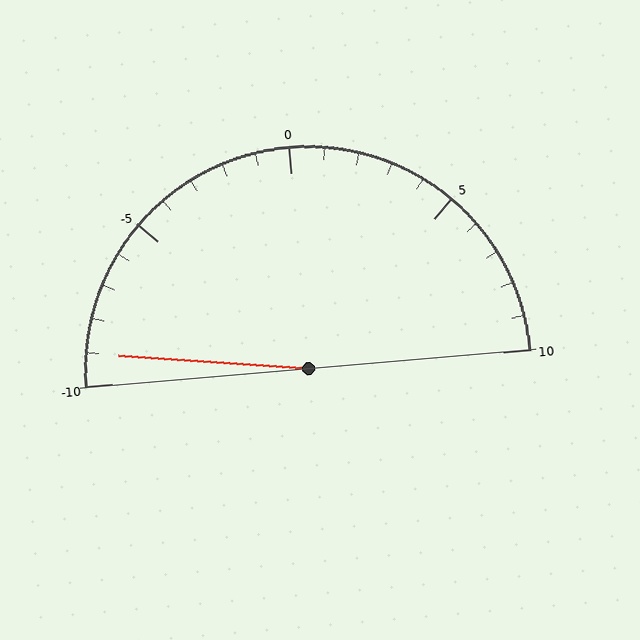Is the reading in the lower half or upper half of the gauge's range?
The reading is in the lower half of the range (-10 to 10).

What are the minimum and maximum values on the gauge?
The gauge ranges from -10 to 10.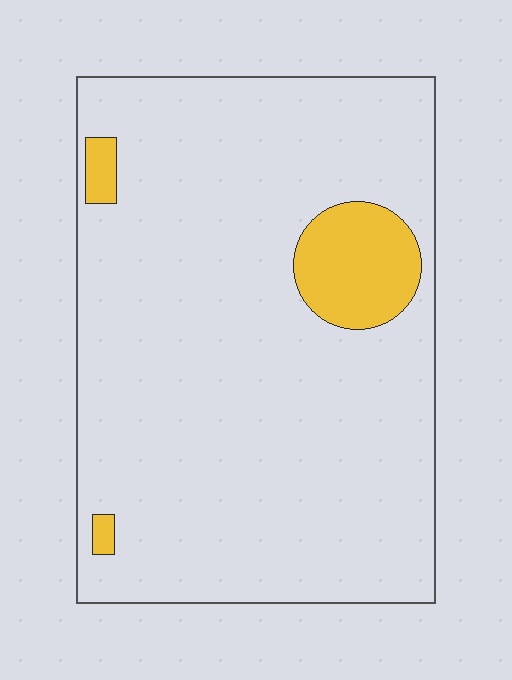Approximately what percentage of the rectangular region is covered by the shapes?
Approximately 10%.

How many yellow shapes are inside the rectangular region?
3.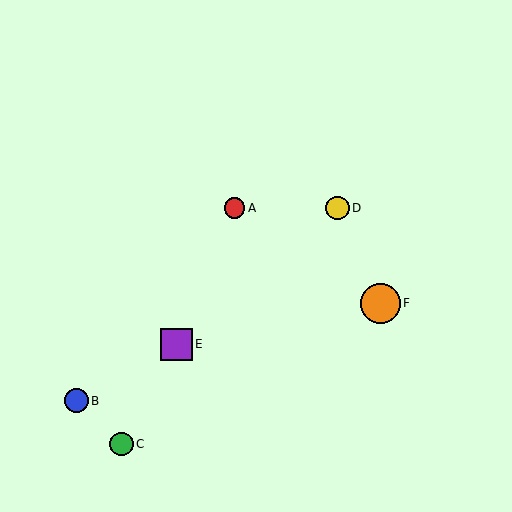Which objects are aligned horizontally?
Objects A, D are aligned horizontally.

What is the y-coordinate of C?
Object C is at y≈444.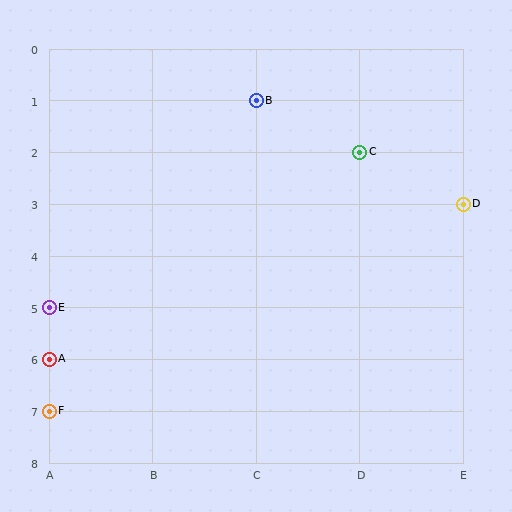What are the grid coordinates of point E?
Point E is at grid coordinates (A, 5).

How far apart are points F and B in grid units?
Points F and B are 2 columns and 6 rows apart (about 6.3 grid units diagonally).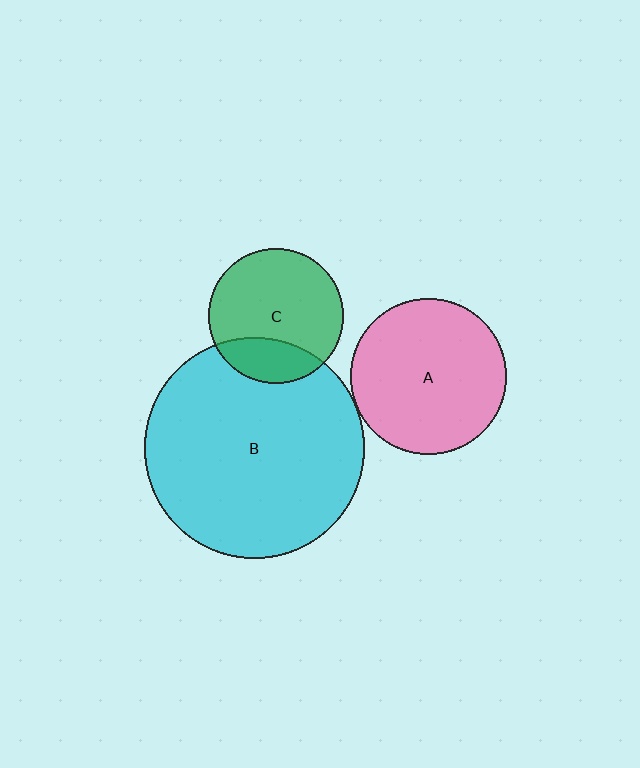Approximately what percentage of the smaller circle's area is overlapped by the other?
Approximately 5%.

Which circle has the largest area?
Circle B (cyan).